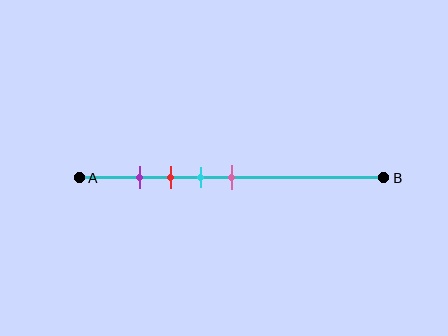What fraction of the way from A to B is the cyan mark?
The cyan mark is approximately 40% (0.4) of the way from A to B.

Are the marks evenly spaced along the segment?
Yes, the marks are approximately evenly spaced.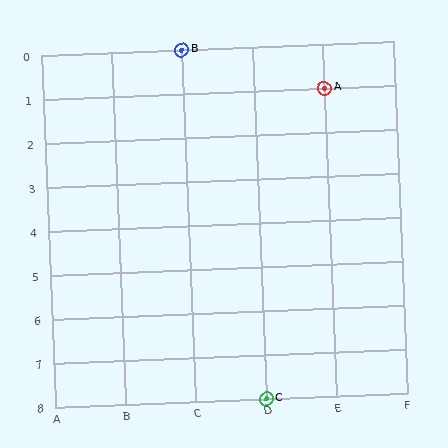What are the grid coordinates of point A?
Point A is at grid coordinates (E, 1).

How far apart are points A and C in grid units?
Points A and C are 1 column and 7 rows apart (about 7.1 grid units diagonally).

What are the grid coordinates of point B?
Point B is at grid coordinates (C, 0).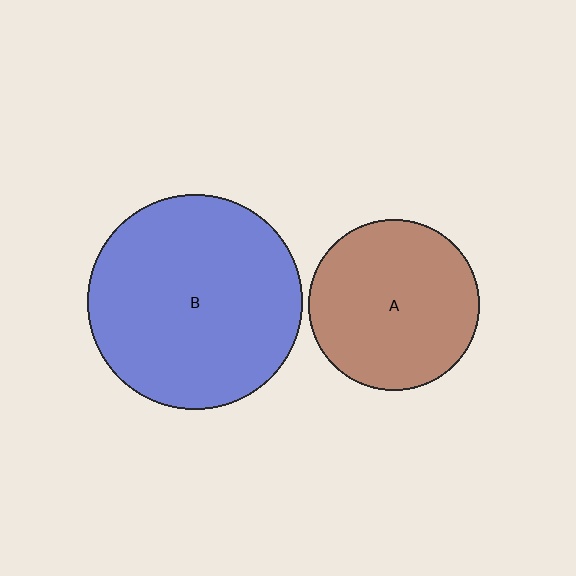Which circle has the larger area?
Circle B (blue).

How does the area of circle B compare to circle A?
Approximately 1.6 times.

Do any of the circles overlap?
No, none of the circles overlap.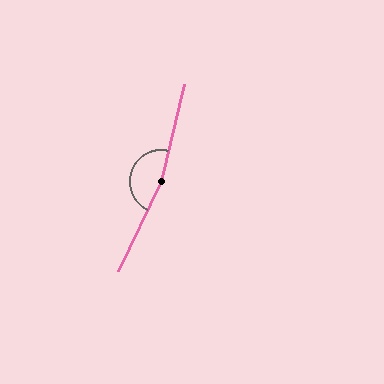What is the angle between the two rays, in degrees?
Approximately 168 degrees.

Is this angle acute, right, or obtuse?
It is obtuse.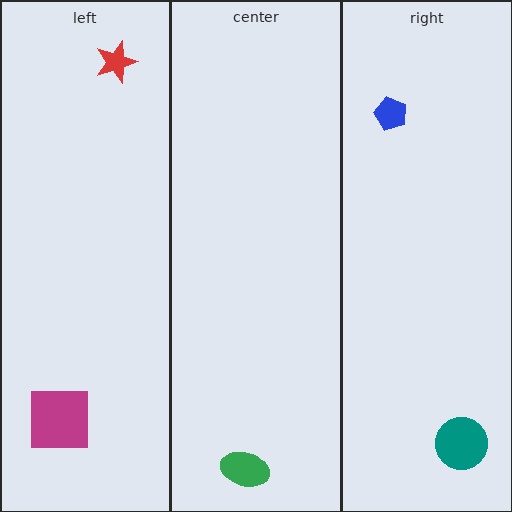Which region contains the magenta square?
The left region.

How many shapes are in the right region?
2.